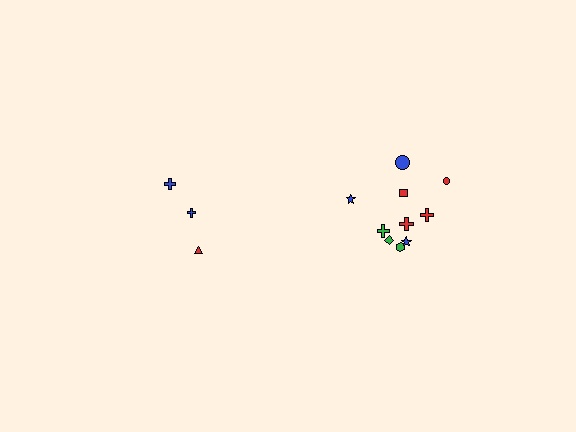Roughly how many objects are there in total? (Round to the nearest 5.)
Roughly 15 objects in total.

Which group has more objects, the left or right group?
The right group.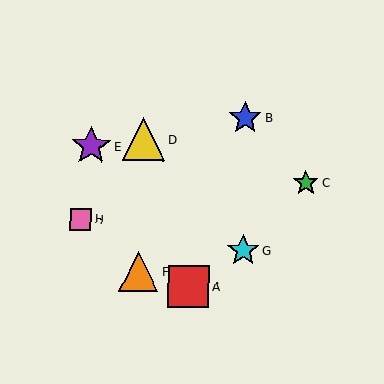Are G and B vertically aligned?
Yes, both are at x≈243.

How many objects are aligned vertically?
2 objects (B, G) are aligned vertically.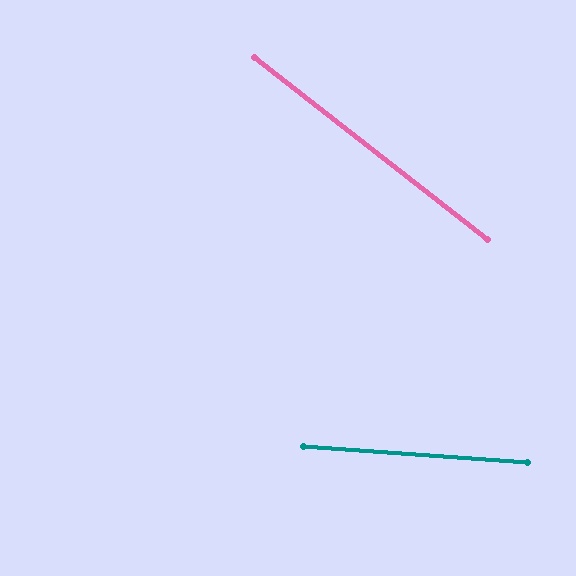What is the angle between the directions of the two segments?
Approximately 34 degrees.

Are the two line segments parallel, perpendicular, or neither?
Neither parallel nor perpendicular — they differ by about 34°.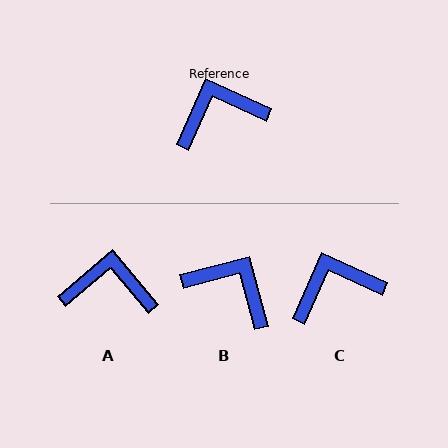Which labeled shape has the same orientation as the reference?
C.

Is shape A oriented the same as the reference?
No, it is off by about 25 degrees.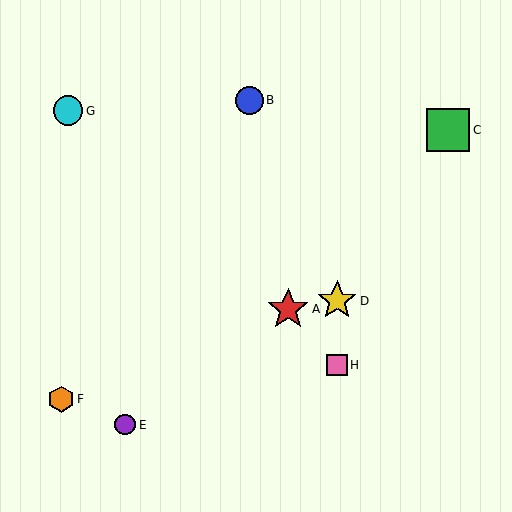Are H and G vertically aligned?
No, H is at x≈337 and G is at x≈68.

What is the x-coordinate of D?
Object D is at x≈337.